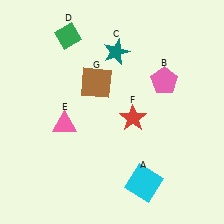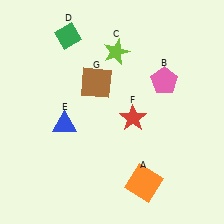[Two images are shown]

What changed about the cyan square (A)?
In Image 1, A is cyan. In Image 2, it changed to orange.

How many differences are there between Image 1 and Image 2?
There are 3 differences between the two images.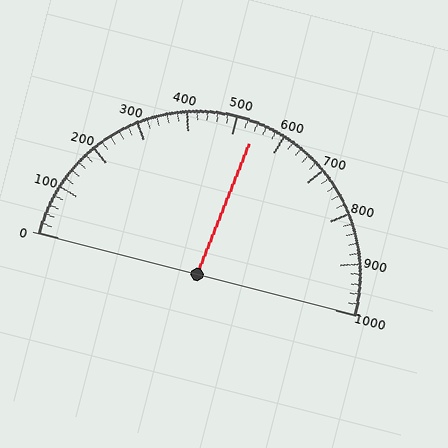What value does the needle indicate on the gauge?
The needle indicates approximately 540.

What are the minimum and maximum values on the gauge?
The gauge ranges from 0 to 1000.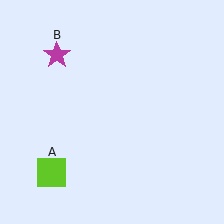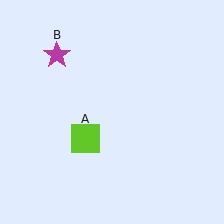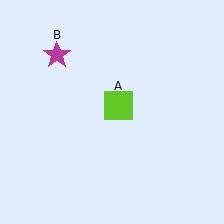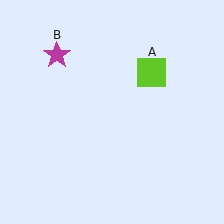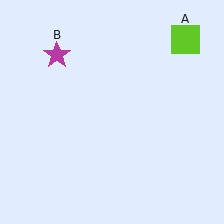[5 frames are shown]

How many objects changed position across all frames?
1 object changed position: lime square (object A).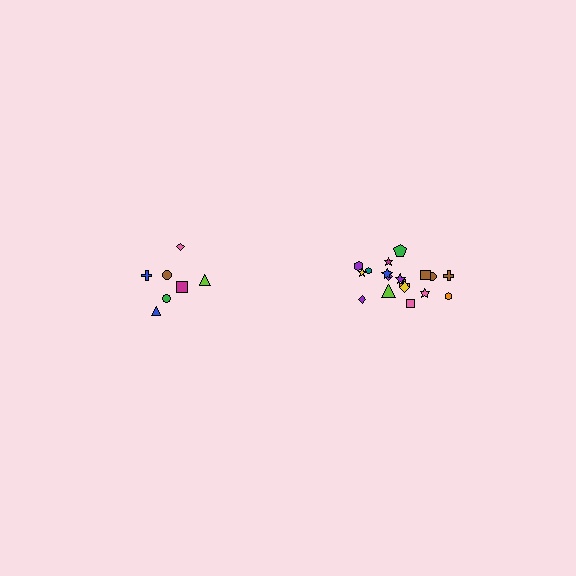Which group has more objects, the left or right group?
The right group.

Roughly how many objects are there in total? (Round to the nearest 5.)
Roughly 25 objects in total.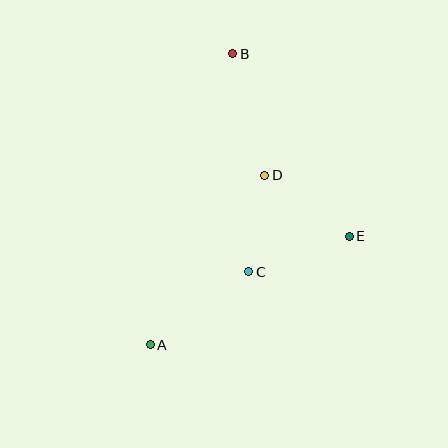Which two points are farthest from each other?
Points A and B are farthest from each other.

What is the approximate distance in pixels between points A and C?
The distance between A and C is approximately 122 pixels.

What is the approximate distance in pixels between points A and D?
The distance between A and D is approximately 204 pixels.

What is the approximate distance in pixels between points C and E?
The distance between C and E is approximately 106 pixels.